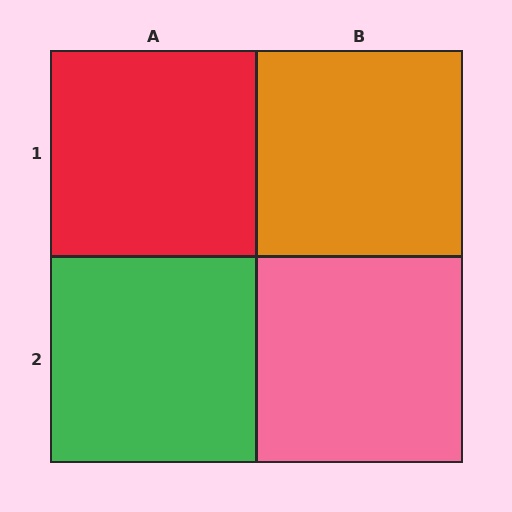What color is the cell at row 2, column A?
Green.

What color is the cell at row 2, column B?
Pink.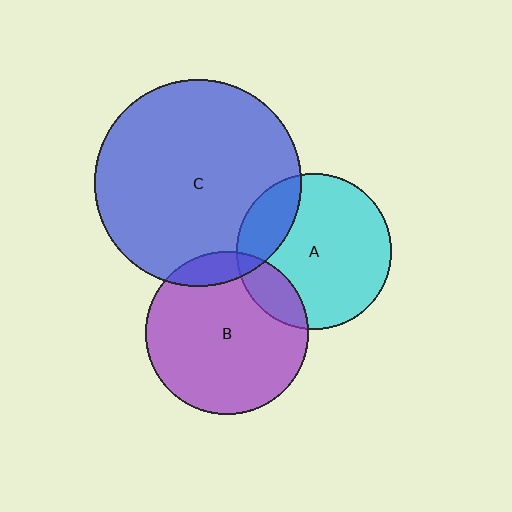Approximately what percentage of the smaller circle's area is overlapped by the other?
Approximately 10%.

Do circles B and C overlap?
Yes.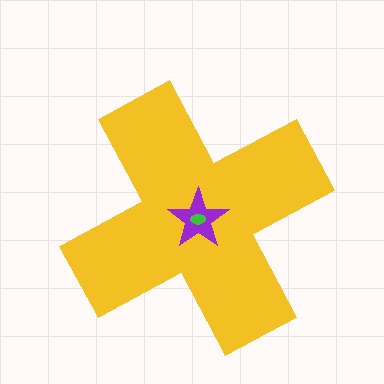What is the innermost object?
The green ellipse.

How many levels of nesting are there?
3.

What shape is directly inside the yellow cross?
The purple star.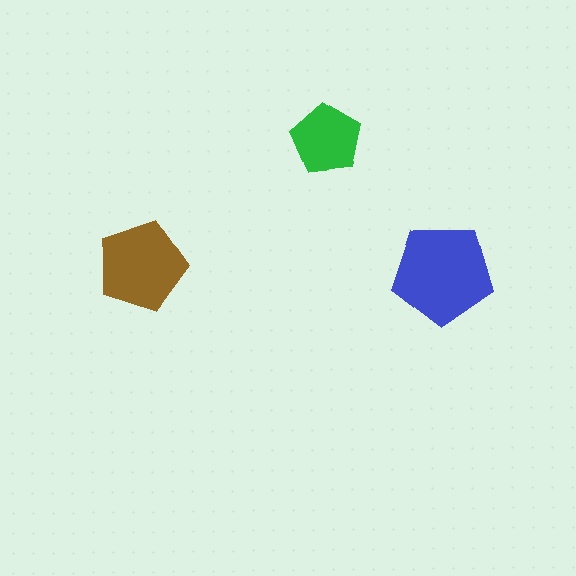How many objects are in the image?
There are 3 objects in the image.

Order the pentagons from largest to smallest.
the blue one, the brown one, the green one.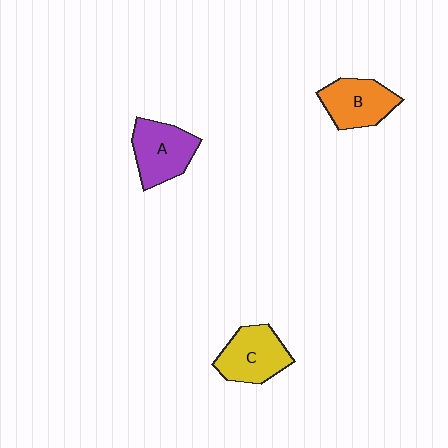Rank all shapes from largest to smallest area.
From largest to smallest: A (purple), C (yellow), B (orange).